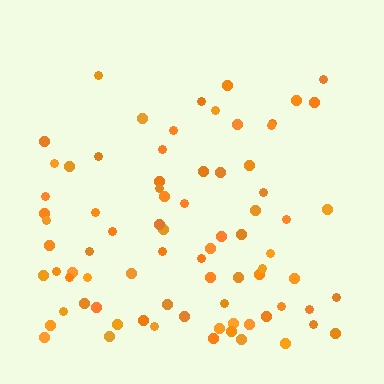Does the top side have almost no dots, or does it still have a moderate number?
Still a moderate number, just noticeably fewer than the bottom.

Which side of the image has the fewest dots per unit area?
The top.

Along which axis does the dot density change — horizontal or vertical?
Vertical.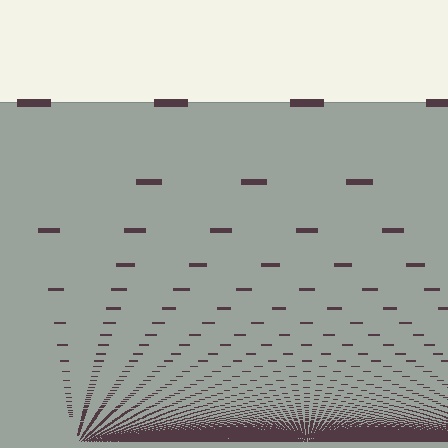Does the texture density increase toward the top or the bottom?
Density increases toward the bottom.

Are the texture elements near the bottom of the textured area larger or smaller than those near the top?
Smaller. The gradient is inverted — elements near the bottom are smaller and denser.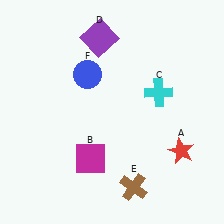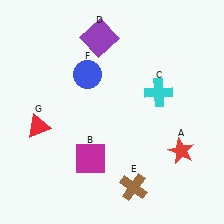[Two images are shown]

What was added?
A red triangle (G) was added in Image 2.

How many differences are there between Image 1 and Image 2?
There is 1 difference between the two images.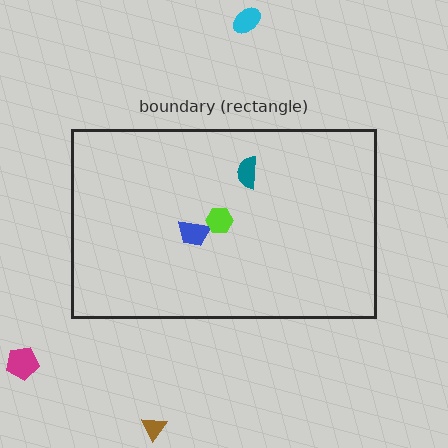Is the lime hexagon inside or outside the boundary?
Inside.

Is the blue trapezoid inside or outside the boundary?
Inside.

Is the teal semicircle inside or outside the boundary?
Inside.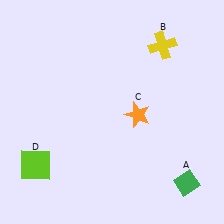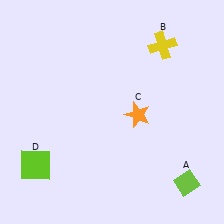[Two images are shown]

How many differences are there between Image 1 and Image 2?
There is 1 difference between the two images.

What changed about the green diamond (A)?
In Image 1, A is green. In Image 2, it changed to lime.